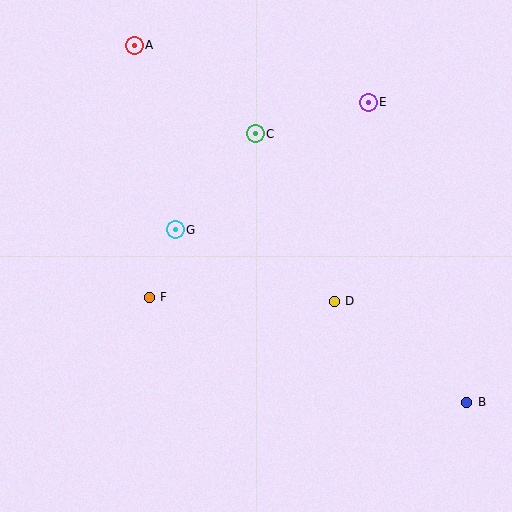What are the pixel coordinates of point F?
Point F is at (149, 297).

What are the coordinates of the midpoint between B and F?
The midpoint between B and F is at (308, 350).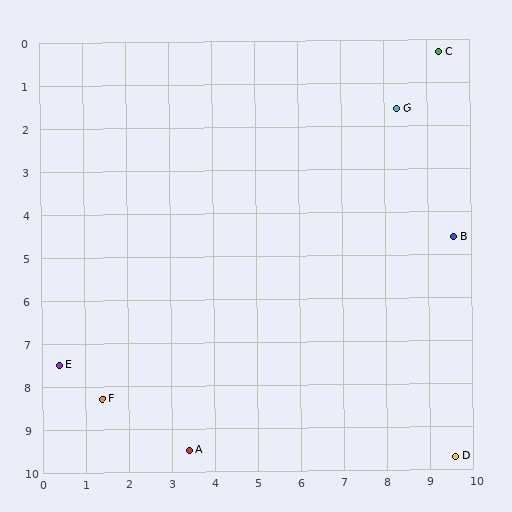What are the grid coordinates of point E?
Point E is at approximately (0.4, 7.5).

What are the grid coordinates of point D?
Point D is at approximately (9.6, 9.7).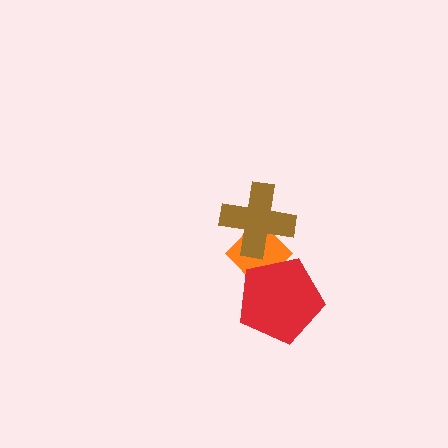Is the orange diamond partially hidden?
Yes, it is partially covered by another shape.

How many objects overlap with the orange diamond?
2 objects overlap with the orange diamond.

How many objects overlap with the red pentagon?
1 object overlaps with the red pentagon.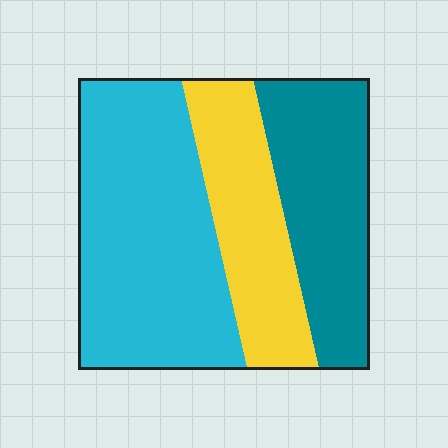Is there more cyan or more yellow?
Cyan.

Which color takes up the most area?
Cyan, at roughly 45%.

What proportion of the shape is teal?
Teal covers 29% of the shape.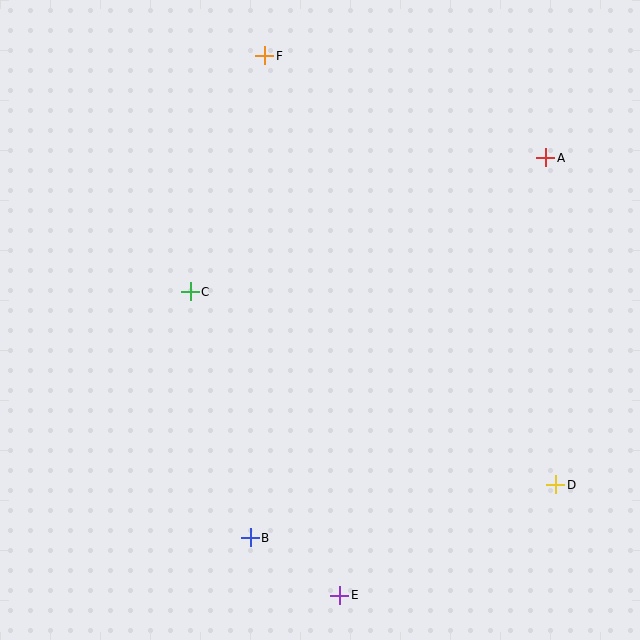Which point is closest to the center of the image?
Point C at (190, 292) is closest to the center.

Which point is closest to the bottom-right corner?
Point D is closest to the bottom-right corner.